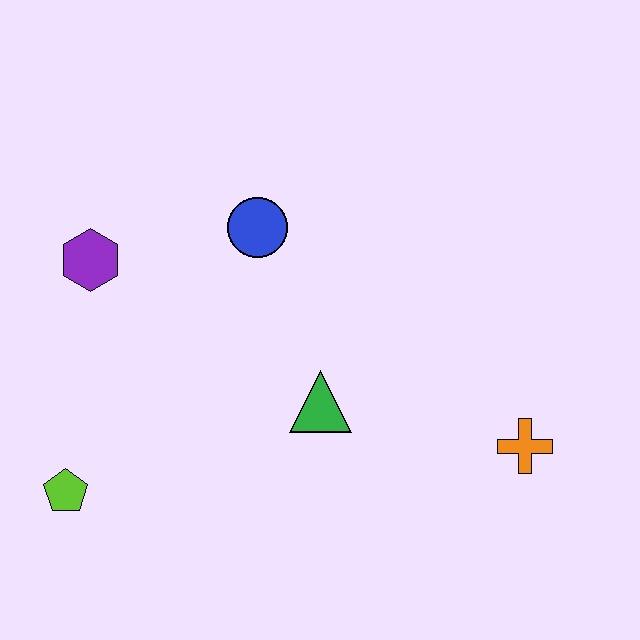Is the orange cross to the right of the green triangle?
Yes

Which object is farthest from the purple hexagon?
The orange cross is farthest from the purple hexagon.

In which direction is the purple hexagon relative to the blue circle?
The purple hexagon is to the left of the blue circle.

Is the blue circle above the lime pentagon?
Yes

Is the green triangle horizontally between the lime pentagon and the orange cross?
Yes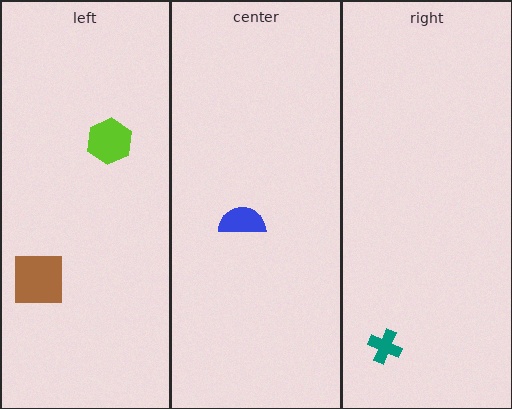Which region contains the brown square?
The left region.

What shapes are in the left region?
The brown square, the lime hexagon.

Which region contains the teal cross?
The right region.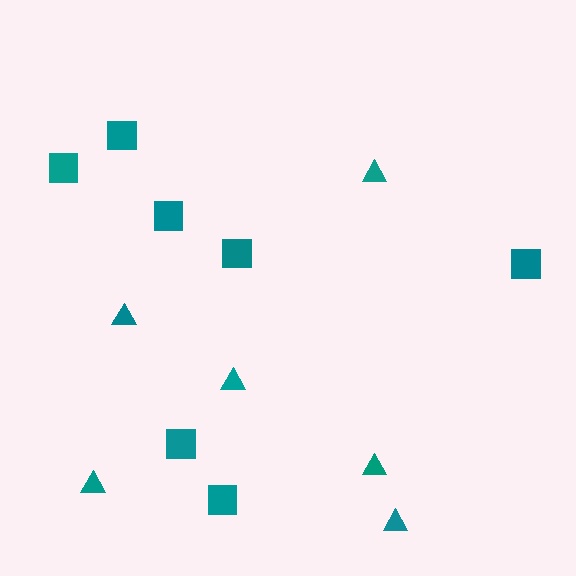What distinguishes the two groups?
There are 2 groups: one group of squares (7) and one group of triangles (6).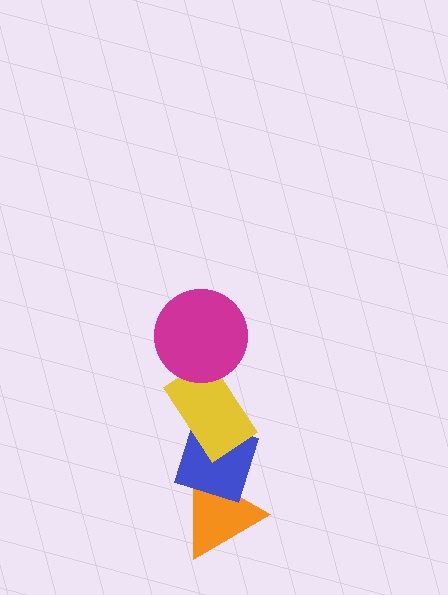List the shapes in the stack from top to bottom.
From top to bottom: the magenta circle, the yellow rectangle, the blue diamond, the orange triangle.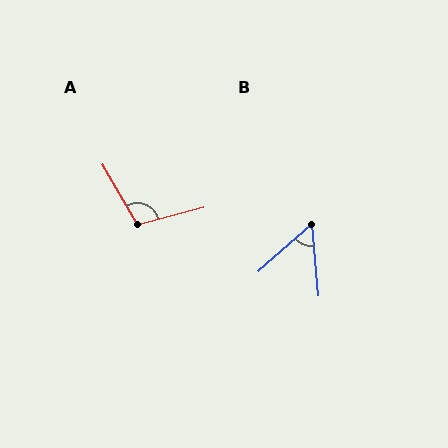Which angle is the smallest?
B, at approximately 53 degrees.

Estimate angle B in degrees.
Approximately 53 degrees.